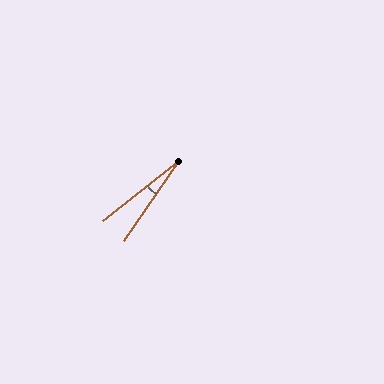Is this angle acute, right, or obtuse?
It is acute.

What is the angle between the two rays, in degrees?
Approximately 18 degrees.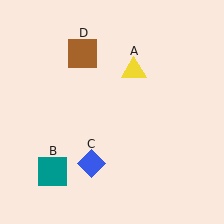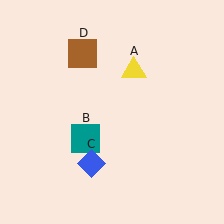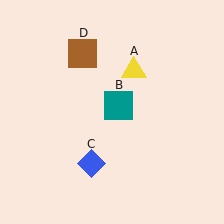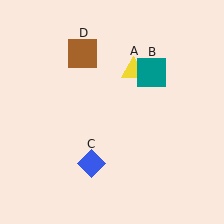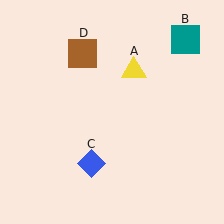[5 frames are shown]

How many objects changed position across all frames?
1 object changed position: teal square (object B).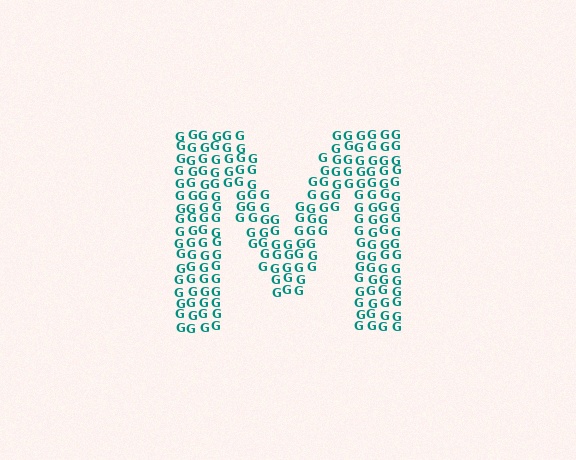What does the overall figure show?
The overall figure shows the letter M.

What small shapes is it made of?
It is made of small letter G's.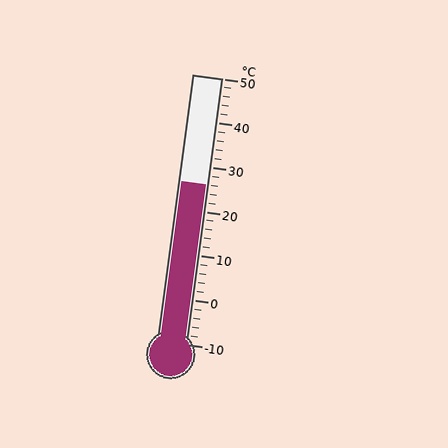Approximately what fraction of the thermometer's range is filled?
The thermometer is filled to approximately 60% of its range.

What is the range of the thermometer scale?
The thermometer scale ranges from -10°C to 50°C.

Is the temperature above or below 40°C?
The temperature is below 40°C.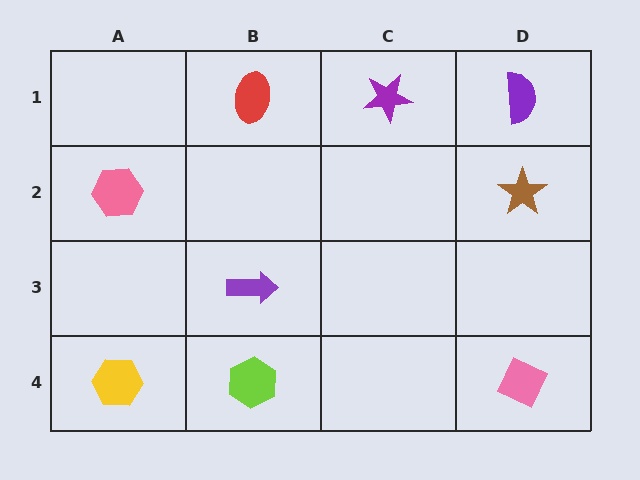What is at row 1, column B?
A red ellipse.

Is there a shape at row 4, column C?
No, that cell is empty.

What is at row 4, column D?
A pink diamond.